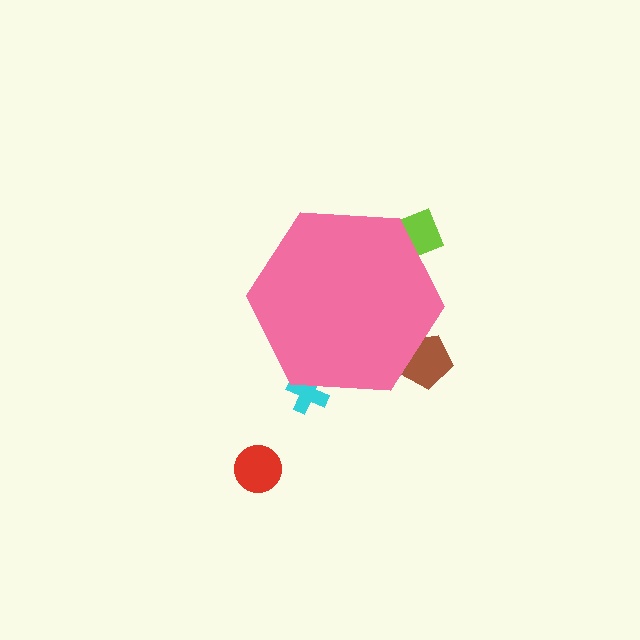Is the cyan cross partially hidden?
Yes, the cyan cross is partially hidden behind the pink hexagon.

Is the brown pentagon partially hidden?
Yes, the brown pentagon is partially hidden behind the pink hexagon.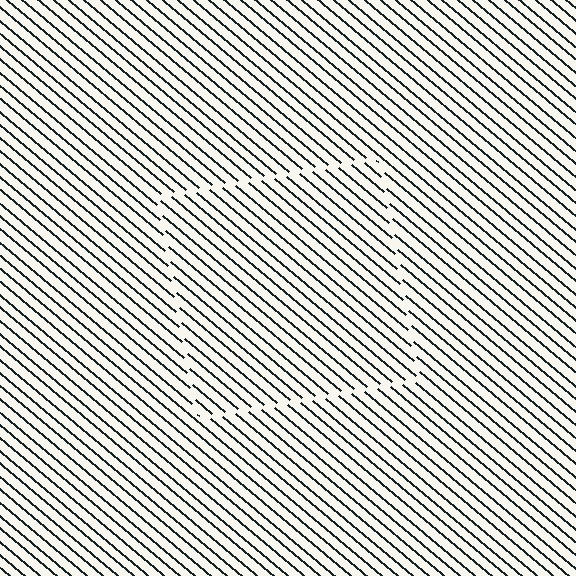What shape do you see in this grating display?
An illusory square. The interior of the shape contains the same grating, shifted by half a period — the contour is defined by the phase discontinuity where line-ends from the inner and outer gratings abut.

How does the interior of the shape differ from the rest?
The interior of the shape contains the same grating, shifted by half a period — the contour is defined by the phase discontinuity where line-ends from the inner and outer gratings abut.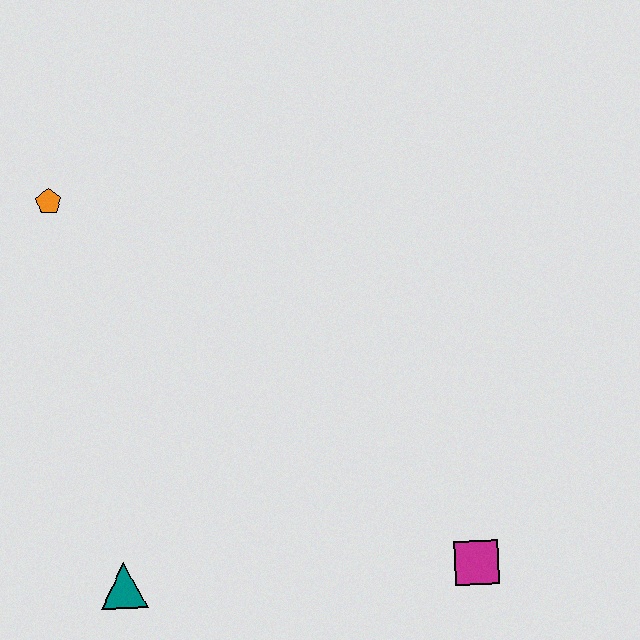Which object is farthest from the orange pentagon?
The magenta square is farthest from the orange pentagon.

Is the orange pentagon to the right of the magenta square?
No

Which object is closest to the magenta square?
The teal triangle is closest to the magenta square.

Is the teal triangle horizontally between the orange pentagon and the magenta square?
Yes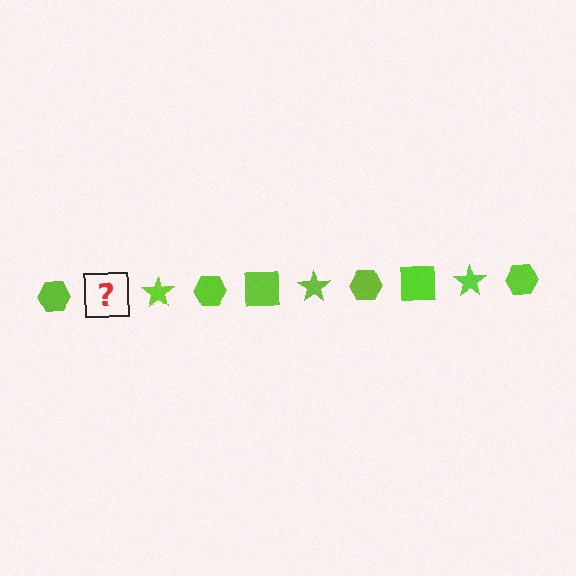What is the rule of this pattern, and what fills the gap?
The rule is that the pattern cycles through hexagon, square, star shapes in lime. The gap should be filled with a lime square.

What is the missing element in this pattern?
The missing element is a lime square.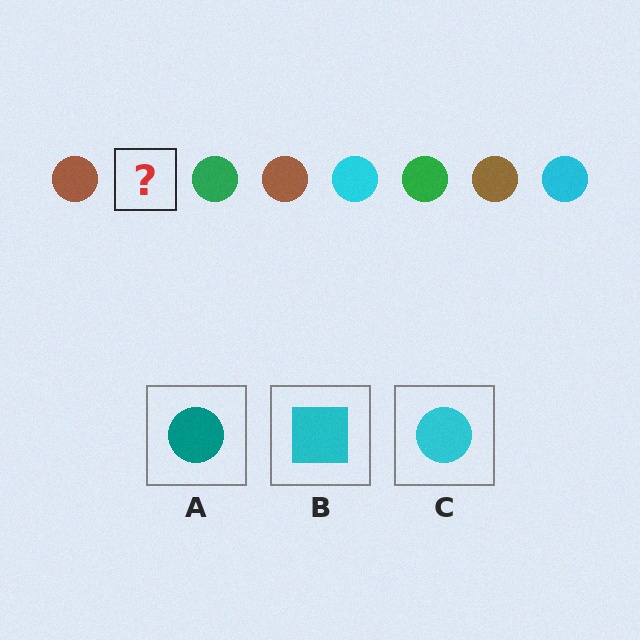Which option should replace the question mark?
Option C.